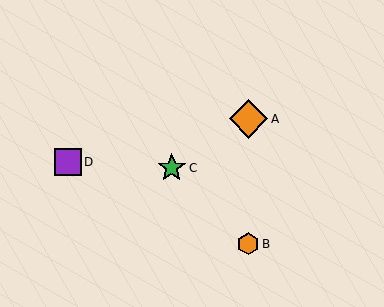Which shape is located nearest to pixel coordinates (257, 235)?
The orange hexagon (labeled B) at (248, 244) is nearest to that location.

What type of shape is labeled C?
Shape C is a green star.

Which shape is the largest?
The orange diamond (labeled A) is the largest.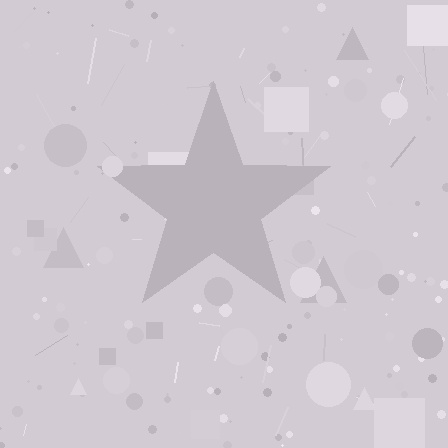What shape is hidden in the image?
A star is hidden in the image.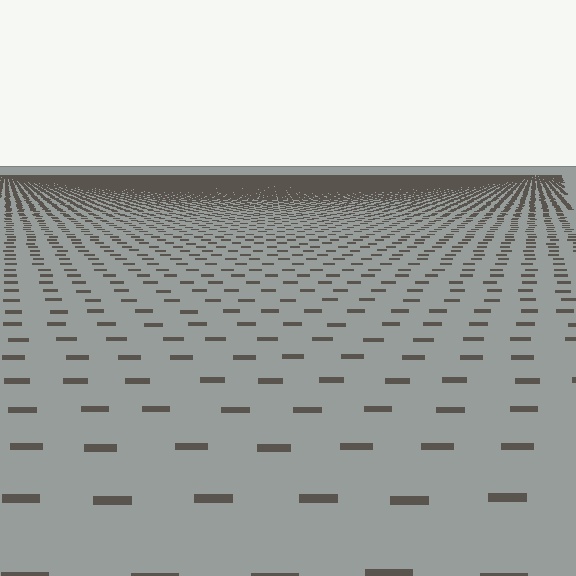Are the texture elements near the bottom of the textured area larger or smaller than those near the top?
Larger. Near the bottom, elements are closer to the viewer and appear at a bigger on-screen size.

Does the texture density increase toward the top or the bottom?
Density increases toward the top.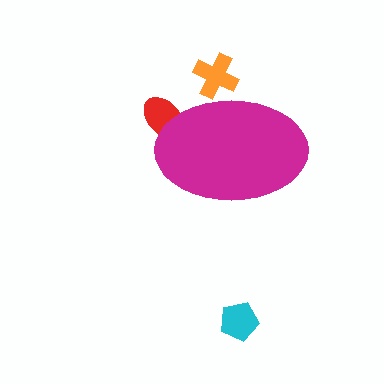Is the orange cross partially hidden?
Yes, the orange cross is partially hidden behind the magenta ellipse.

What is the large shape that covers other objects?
A magenta ellipse.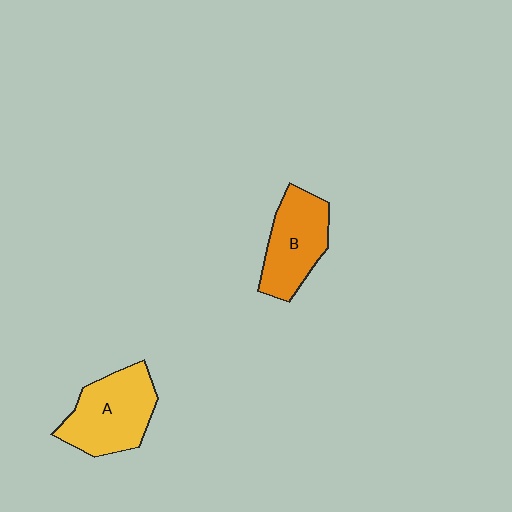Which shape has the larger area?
Shape A (yellow).